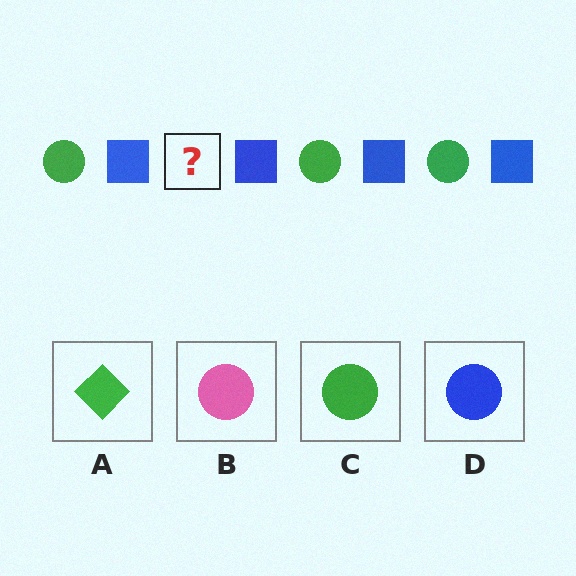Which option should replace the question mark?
Option C.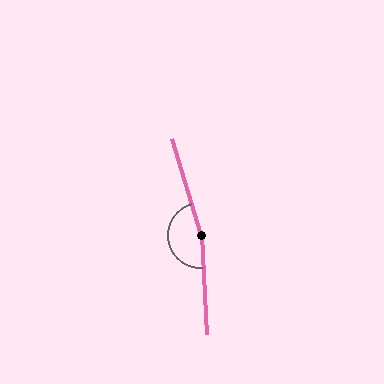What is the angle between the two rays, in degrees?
Approximately 166 degrees.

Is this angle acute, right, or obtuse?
It is obtuse.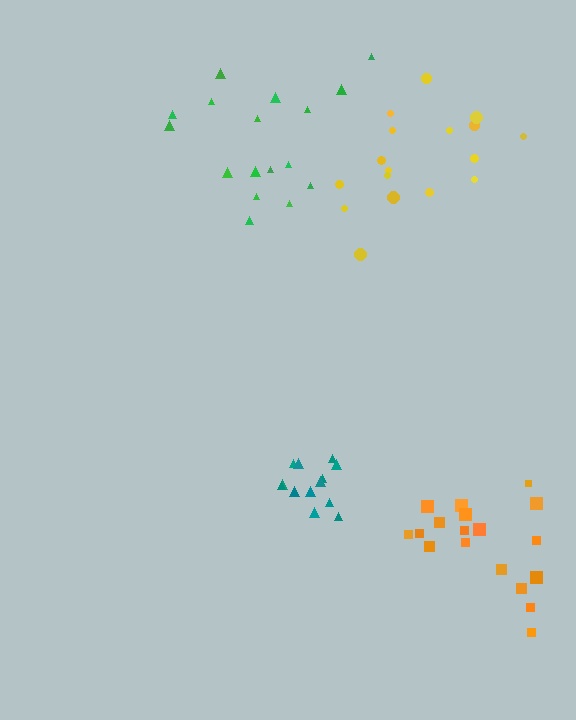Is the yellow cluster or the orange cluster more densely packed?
Yellow.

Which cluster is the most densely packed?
Teal.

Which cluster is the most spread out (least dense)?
Orange.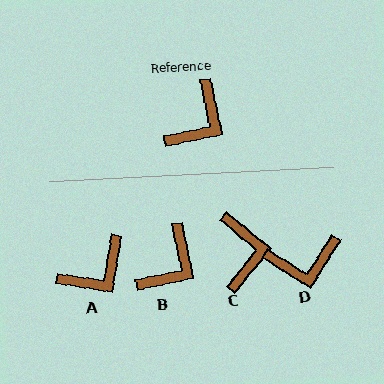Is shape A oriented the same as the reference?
No, it is off by about 21 degrees.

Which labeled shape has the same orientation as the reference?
B.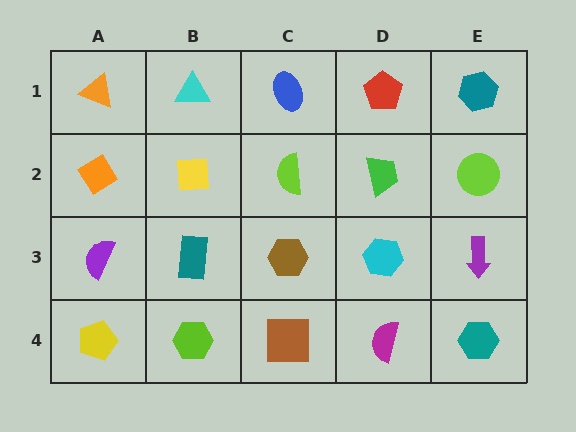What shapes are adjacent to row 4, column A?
A purple semicircle (row 3, column A), a lime hexagon (row 4, column B).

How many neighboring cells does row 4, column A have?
2.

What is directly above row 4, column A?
A purple semicircle.